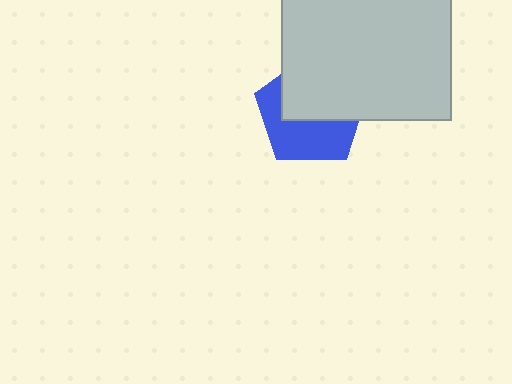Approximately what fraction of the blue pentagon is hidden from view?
Roughly 52% of the blue pentagon is hidden behind the light gray square.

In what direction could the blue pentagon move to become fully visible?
The blue pentagon could move down. That would shift it out from behind the light gray square entirely.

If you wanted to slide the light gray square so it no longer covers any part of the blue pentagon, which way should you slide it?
Slide it up — that is the most direct way to separate the two shapes.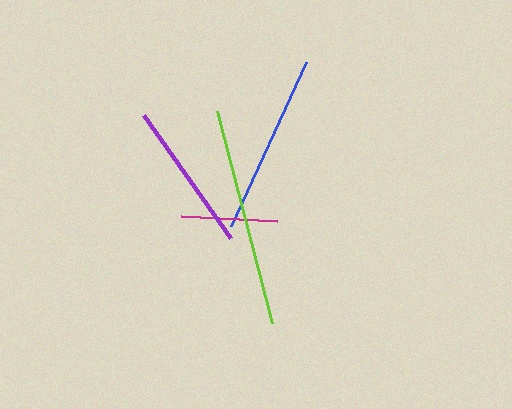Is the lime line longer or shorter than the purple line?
The lime line is longer than the purple line.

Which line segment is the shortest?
The magenta line is the shortest at approximately 96 pixels.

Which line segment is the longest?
The lime line is the longest at approximately 219 pixels.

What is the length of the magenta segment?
The magenta segment is approximately 96 pixels long.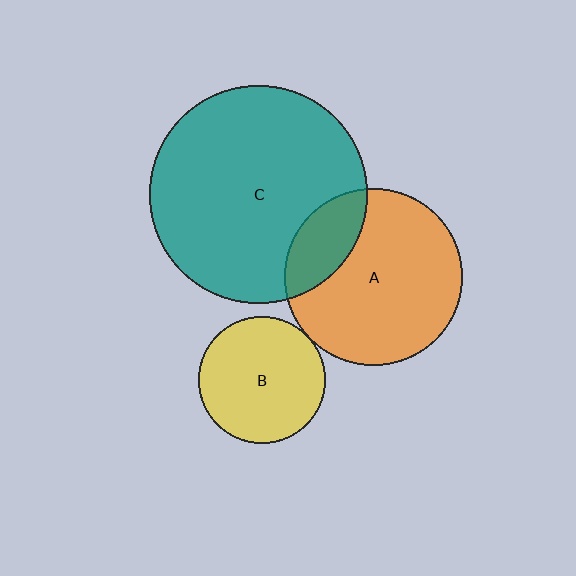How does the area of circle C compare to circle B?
Approximately 3.0 times.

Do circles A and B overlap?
Yes.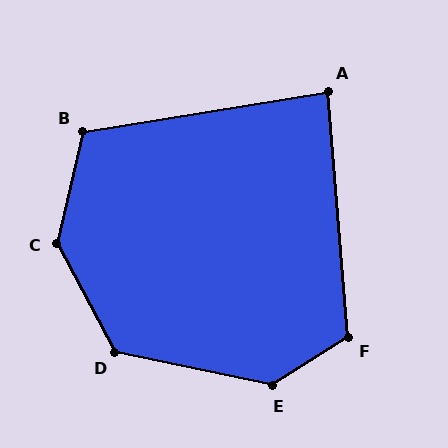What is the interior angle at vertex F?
Approximately 117 degrees (obtuse).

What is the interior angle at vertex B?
Approximately 113 degrees (obtuse).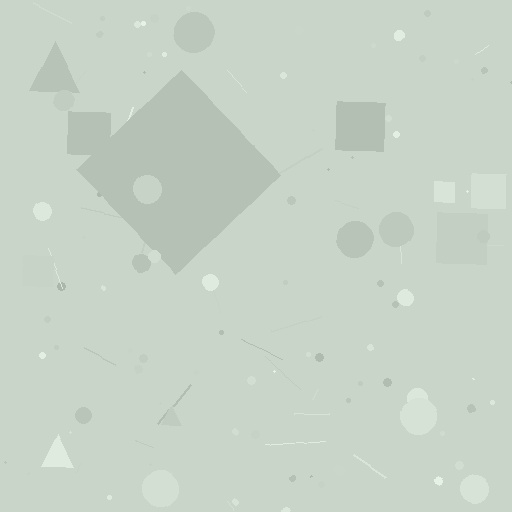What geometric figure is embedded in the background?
A diamond is embedded in the background.